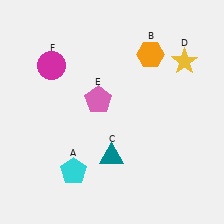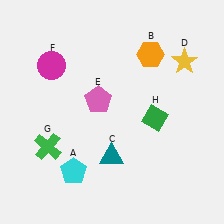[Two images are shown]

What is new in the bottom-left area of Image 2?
A green cross (G) was added in the bottom-left area of Image 2.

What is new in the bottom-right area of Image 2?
A green diamond (H) was added in the bottom-right area of Image 2.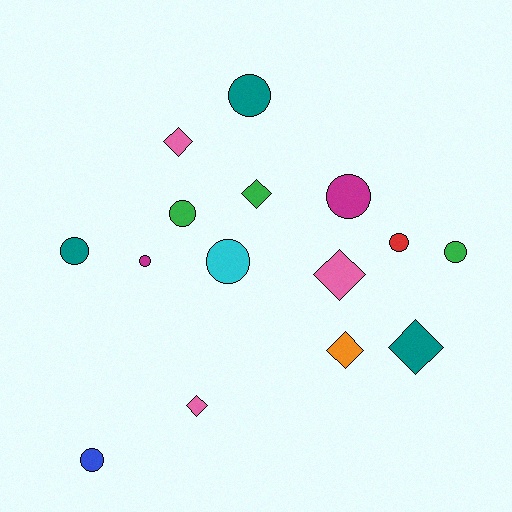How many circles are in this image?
There are 9 circles.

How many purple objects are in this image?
There are no purple objects.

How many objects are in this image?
There are 15 objects.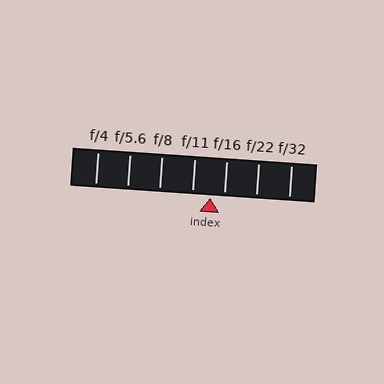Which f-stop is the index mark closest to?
The index mark is closest to f/16.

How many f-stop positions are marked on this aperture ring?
There are 7 f-stop positions marked.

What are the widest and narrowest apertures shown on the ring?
The widest aperture shown is f/4 and the narrowest is f/32.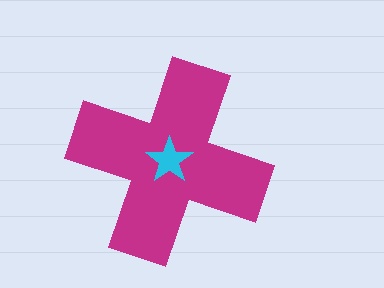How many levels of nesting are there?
2.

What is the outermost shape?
The magenta cross.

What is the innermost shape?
The cyan star.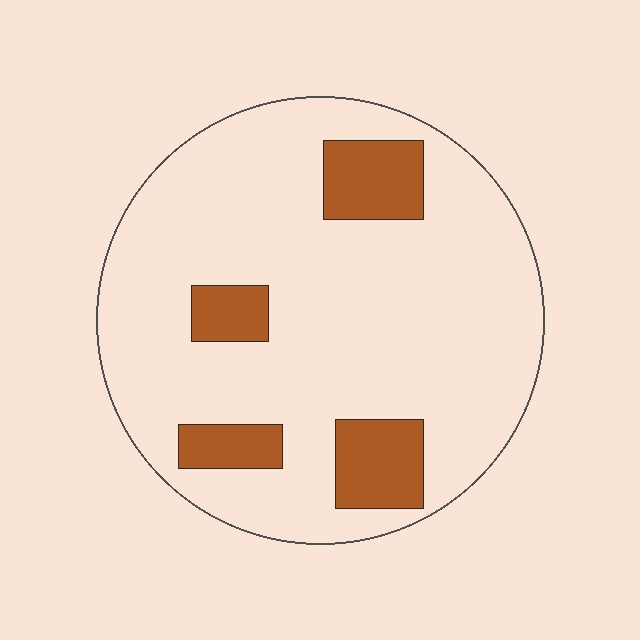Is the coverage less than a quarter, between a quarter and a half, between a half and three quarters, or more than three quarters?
Less than a quarter.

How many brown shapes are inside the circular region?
4.